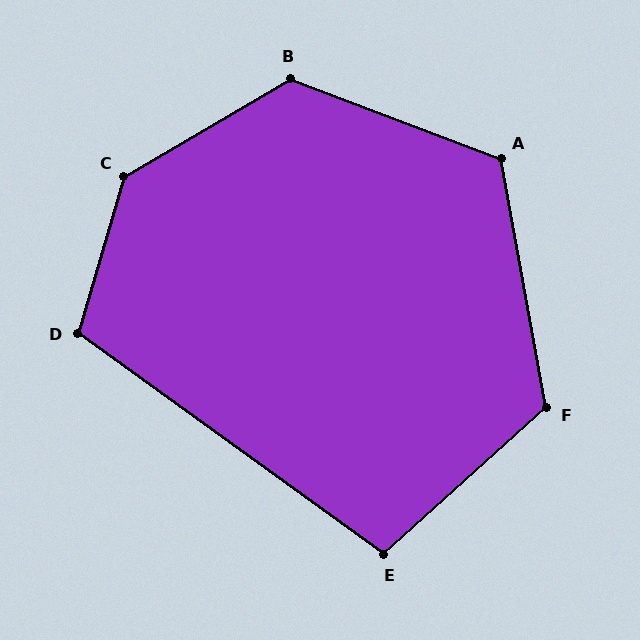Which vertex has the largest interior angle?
C, at approximately 137 degrees.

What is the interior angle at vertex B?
Approximately 129 degrees (obtuse).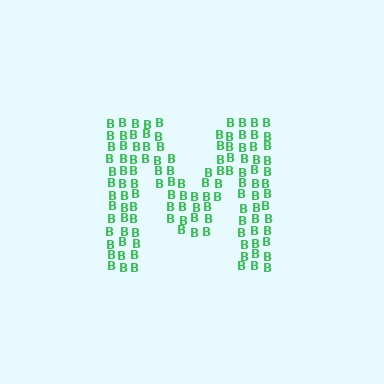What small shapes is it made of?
It is made of small letter B's.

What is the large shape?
The large shape is the letter M.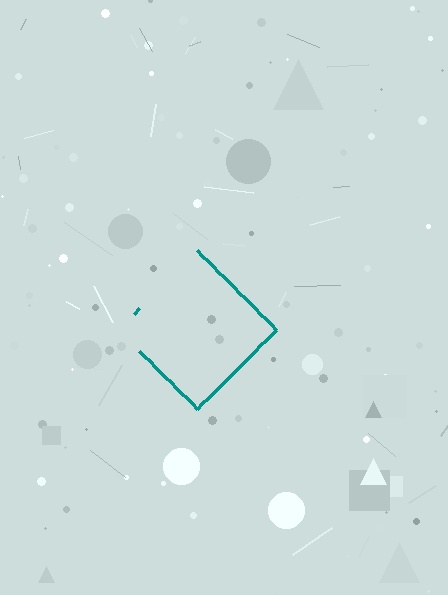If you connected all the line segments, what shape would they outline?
They would outline a diamond.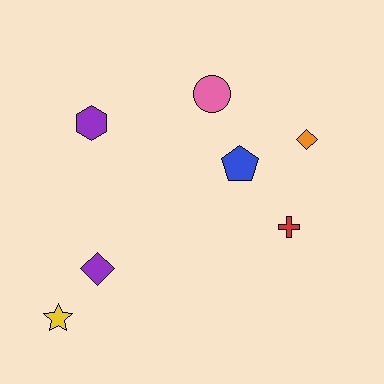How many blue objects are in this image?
There is 1 blue object.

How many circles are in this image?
There is 1 circle.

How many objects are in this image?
There are 7 objects.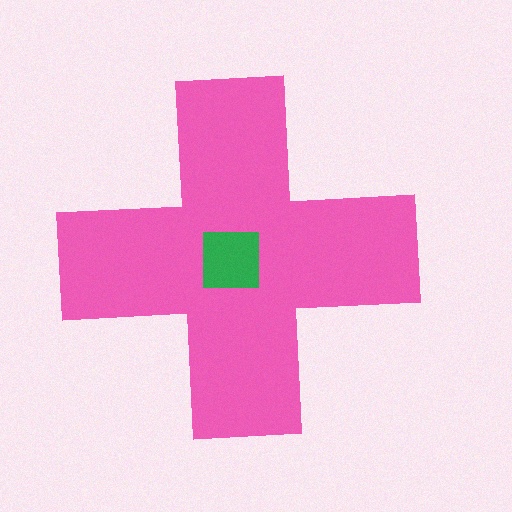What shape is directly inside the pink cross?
The green square.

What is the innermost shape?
The green square.